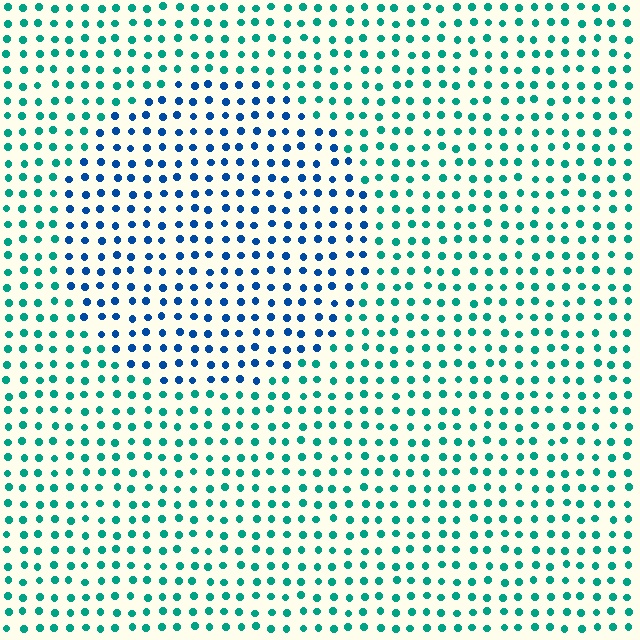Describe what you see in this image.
The image is filled with small teal elements in a uniform arrangement. A circle-shaped region is visible where the elements are tinted to a slightly different hue, forming a subtle color boundary.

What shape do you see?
I see a circle.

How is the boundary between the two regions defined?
The boundary is defined purely by a slight shift in hue (about 44 degrees). Spacing, size, and orientation are identical on both sides.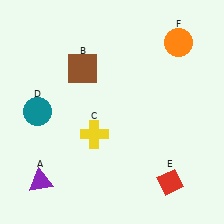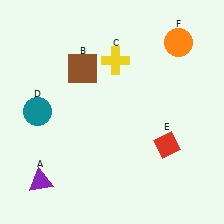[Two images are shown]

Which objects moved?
The objects that moved are: the yellow cross (C), the red diamond (E).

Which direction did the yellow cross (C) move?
The yellow cross (C) moved up.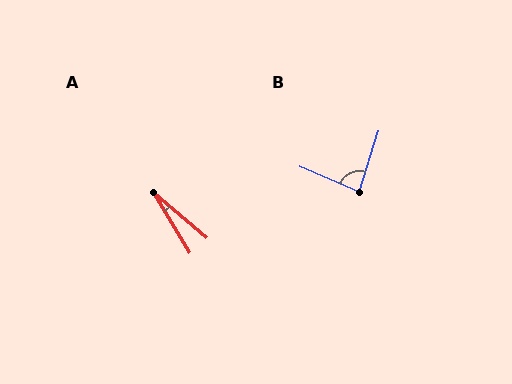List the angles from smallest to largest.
A (18°), B (85°).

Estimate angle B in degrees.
Approximately 85 degrees.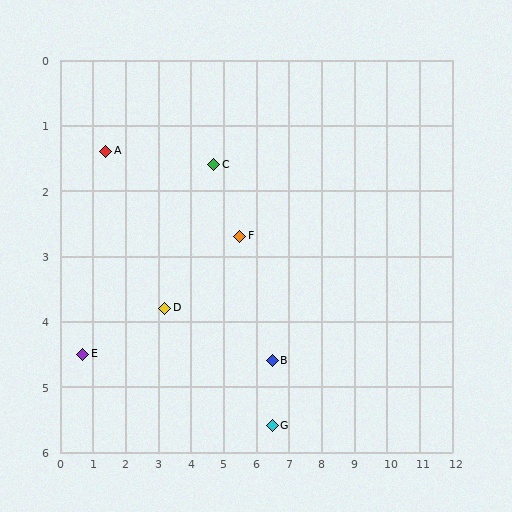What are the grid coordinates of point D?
Point D is at approximately (3.2, 3.8).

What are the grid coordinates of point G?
Point G is at approximately (6.5, 5.6).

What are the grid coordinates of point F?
Point F is at approximately (5.5, 2.7).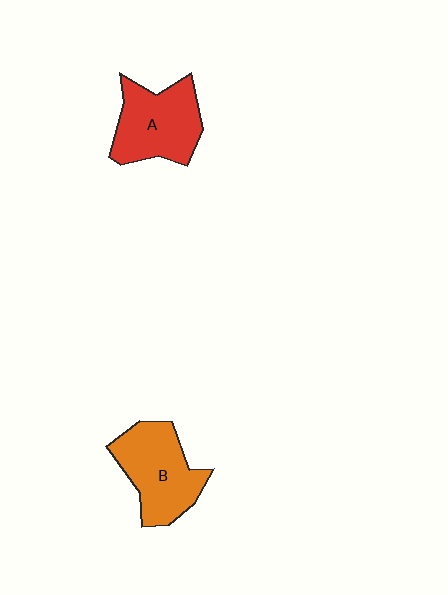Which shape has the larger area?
Shape B (orange).